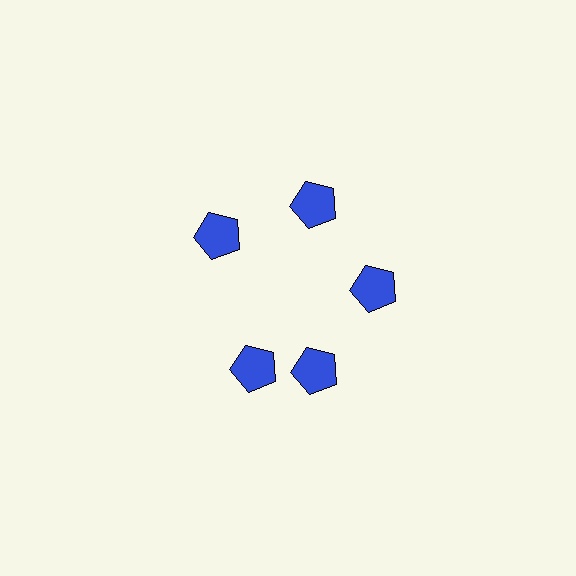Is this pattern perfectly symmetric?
No. The 5 blue pentagons are arranged in a ring, but one element near the 8 o'clock position is rotated out of alignment along the ring, breaking the 5-fold rotational symmetry.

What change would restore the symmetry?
The symmetry would be restored by rotating it back into even spacing with its neighbors so that all 5 pentagons sit at equal angles and equal distance from the center.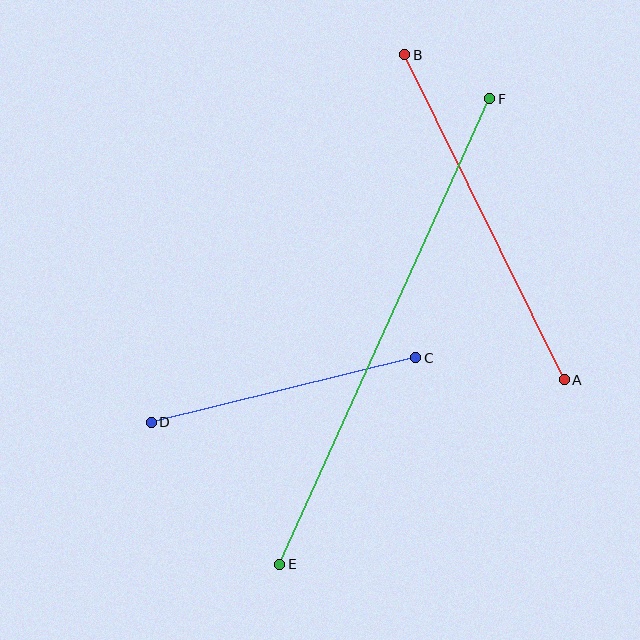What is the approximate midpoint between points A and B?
The midpoint is at approximately (485, 217) pixels.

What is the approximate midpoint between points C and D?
The midpoint is at approximately (284, 390) pixels.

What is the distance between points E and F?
The distance is approximately 511 pixels.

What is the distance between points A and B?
The distance is approximately 362 pixels.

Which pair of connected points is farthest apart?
Points E and F are farthest apart.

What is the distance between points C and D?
The distance is approximately 272 pixels.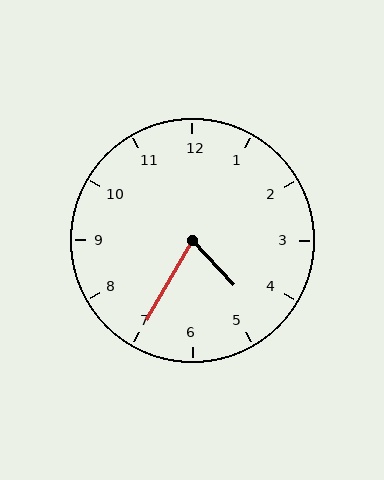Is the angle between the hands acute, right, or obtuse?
It is acute.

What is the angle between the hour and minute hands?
Approximately 72 degrees.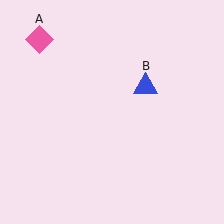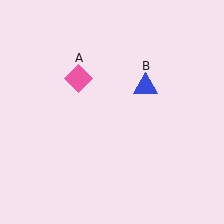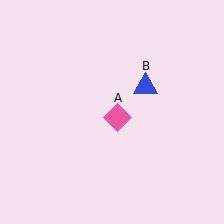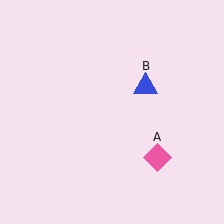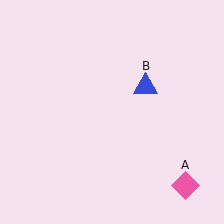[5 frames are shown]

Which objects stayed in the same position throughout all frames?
Blue triangle (object B) remained stationary.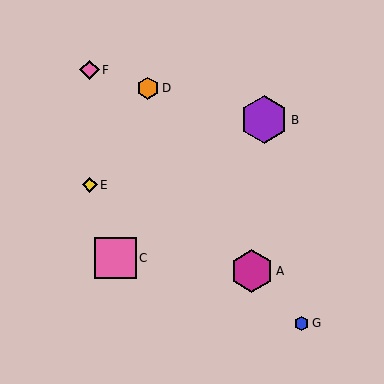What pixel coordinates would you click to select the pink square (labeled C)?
Click at (115, 258) to select the pink square C.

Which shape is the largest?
The purple hexagon (labeled B) is the largest.